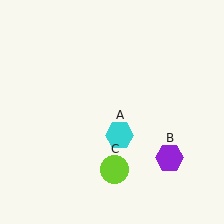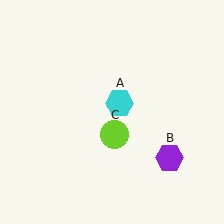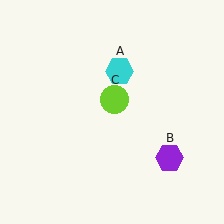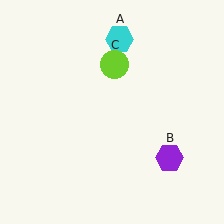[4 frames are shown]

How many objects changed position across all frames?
2 objects changed position: cyan hexagon (object A), lime circle (object C).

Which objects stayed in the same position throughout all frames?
Purple hexagon (object B) remained stationary.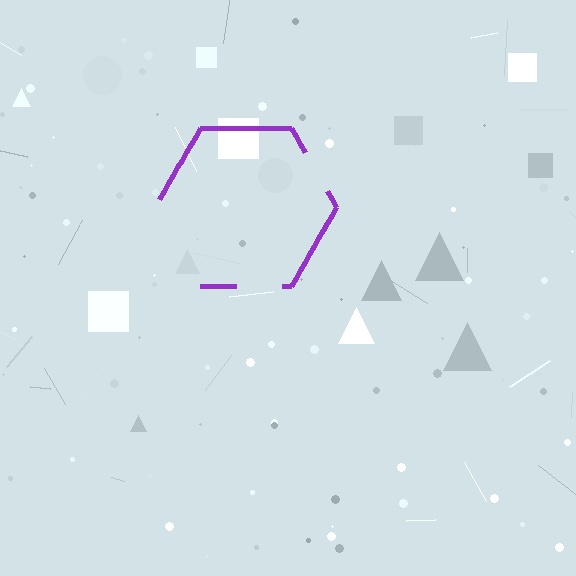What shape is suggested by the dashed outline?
The dashed outline suggests a hexagon.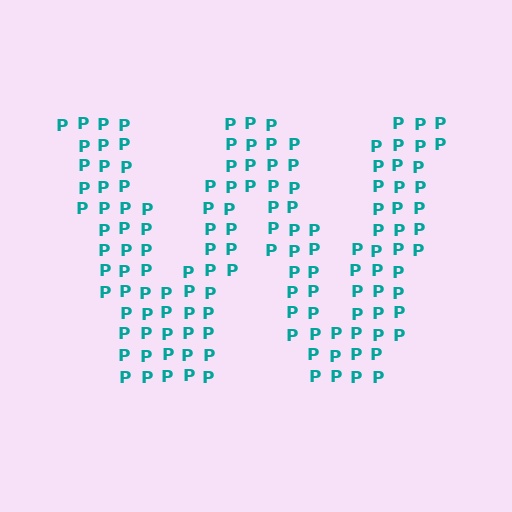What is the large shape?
The large shape is the letter W.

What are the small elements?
The small elements are letter P's.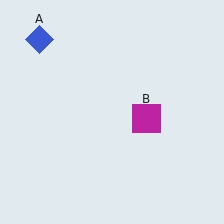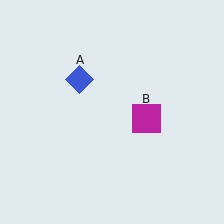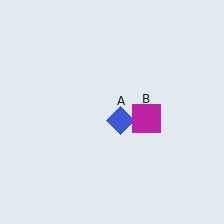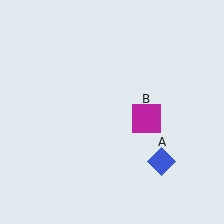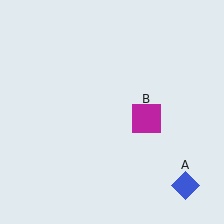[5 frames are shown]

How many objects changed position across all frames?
1 object changed position: blue diamond (object A).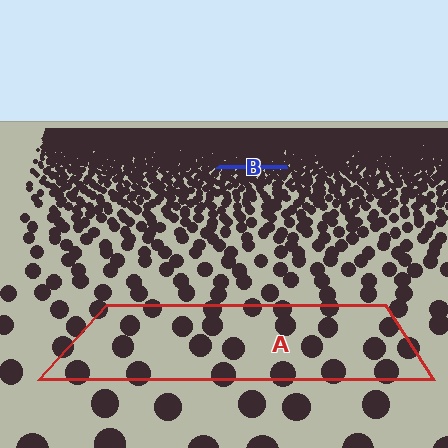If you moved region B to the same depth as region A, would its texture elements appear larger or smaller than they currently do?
They would appear larger. At a closer depth, the same texture elements are projected at a bigger on-screen size.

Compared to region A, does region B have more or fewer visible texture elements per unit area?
Region B has more texture elements per unit area — they are packed more densely because it is farther away.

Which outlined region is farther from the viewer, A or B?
Region B is farther from the viewer — the texture elements inside it appear smaller and more densely packed.